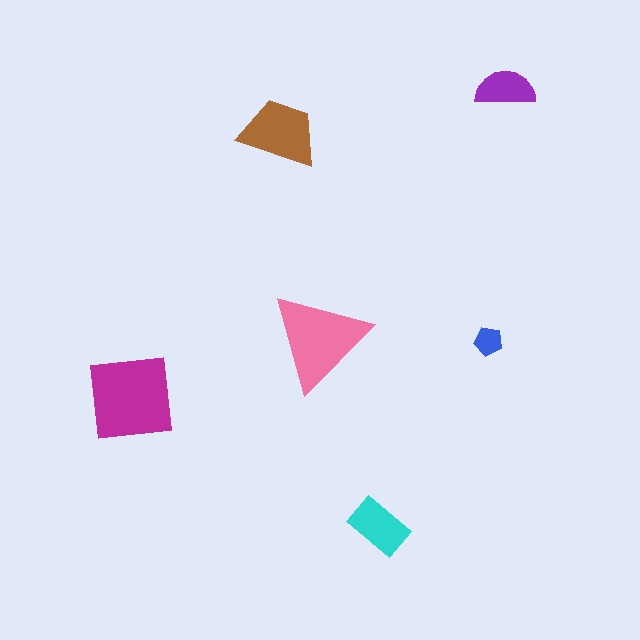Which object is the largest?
The magenta square.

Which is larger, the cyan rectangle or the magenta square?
The magenta square.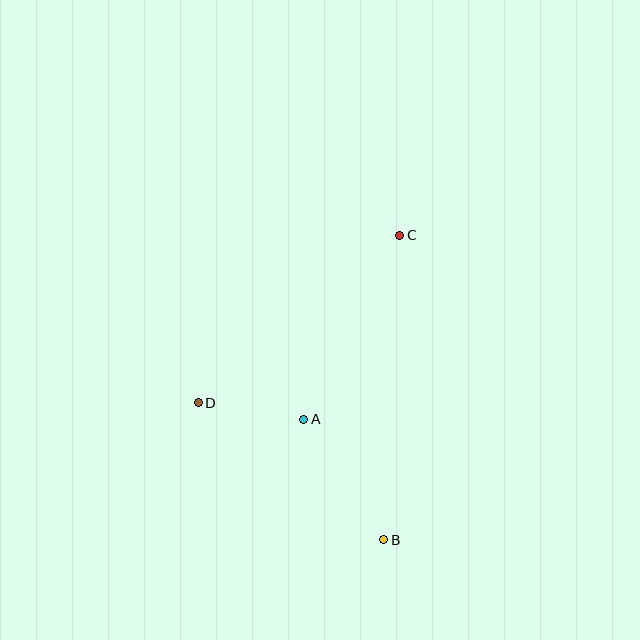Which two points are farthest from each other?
Points B and C are farthest from each other.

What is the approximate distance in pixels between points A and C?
The distance between A and C is approximately 208 pixels.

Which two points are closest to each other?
Points A and D are closest to each other.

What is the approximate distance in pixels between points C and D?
The distance between C and D is approximately 262 pixels.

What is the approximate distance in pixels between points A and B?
The distance between A and B is approximately 145 pixels.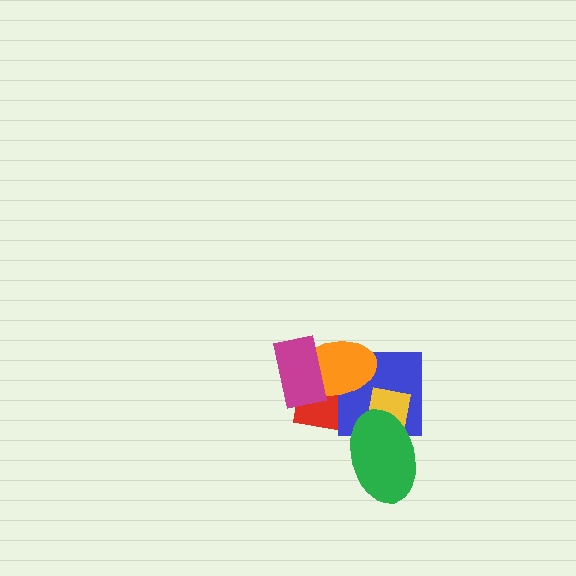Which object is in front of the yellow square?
The green ellipse is in front of the yellow square.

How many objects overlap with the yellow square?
2 objects overlap with the yellow square.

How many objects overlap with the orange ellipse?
3 objects overlap with the orange ellipse.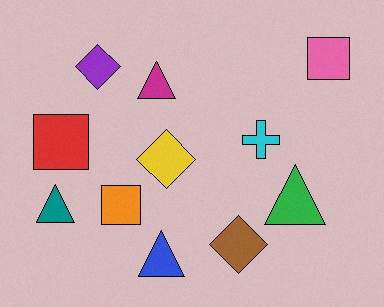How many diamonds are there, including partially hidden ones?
There are 3 diamonds.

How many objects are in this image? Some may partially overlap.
There are 11 objects.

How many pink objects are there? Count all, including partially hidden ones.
There is 1 pink object.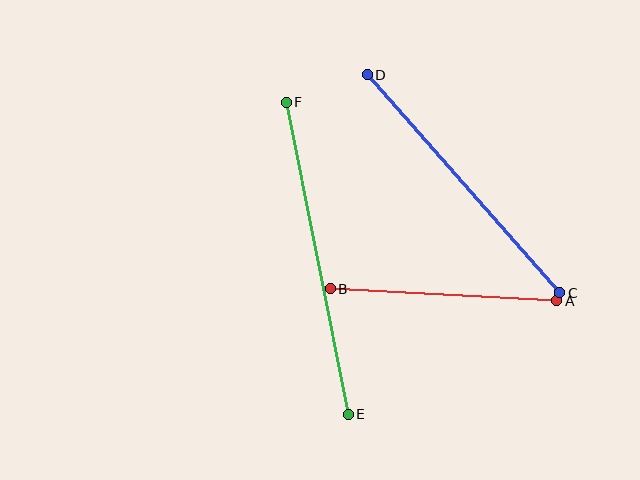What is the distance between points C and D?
The distance is approximately 291 pixels.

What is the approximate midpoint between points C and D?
The midpoint is at approximately (464, 184) pixels.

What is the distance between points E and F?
The distance is approximately 318 pixels.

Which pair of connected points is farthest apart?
Points E and F are farthest apart.